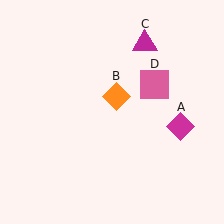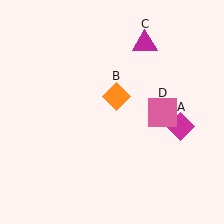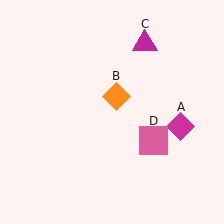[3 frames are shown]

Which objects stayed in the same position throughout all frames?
Magenta diamond (object A) and orange diamond (object B) and magenta triangle (object C) remained stationary.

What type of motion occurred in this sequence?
The pink square (object D) rotated clockwise around the center of the scene.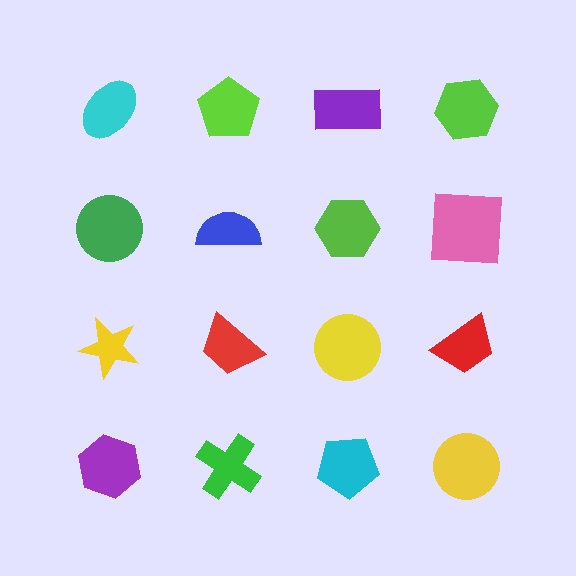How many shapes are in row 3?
4 shapes.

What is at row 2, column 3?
A lime hexagon.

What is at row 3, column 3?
A yellow circle.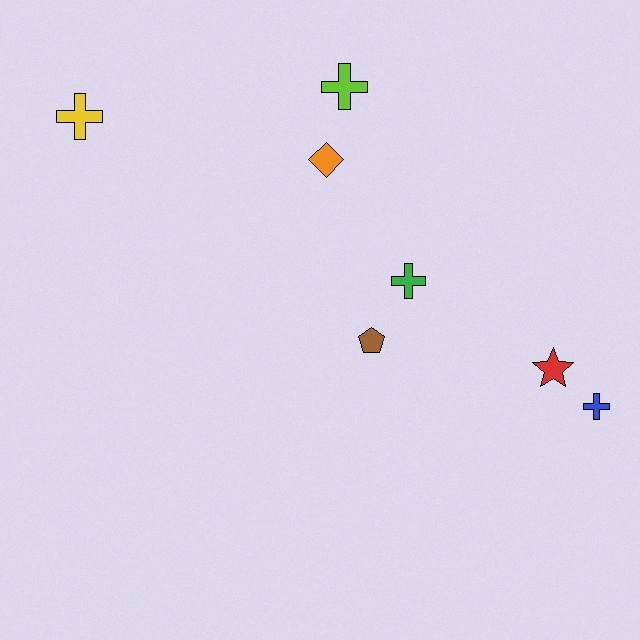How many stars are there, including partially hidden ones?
There is 1 star.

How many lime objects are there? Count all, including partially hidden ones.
There is 1 lime object.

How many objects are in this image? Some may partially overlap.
There are 7 objects.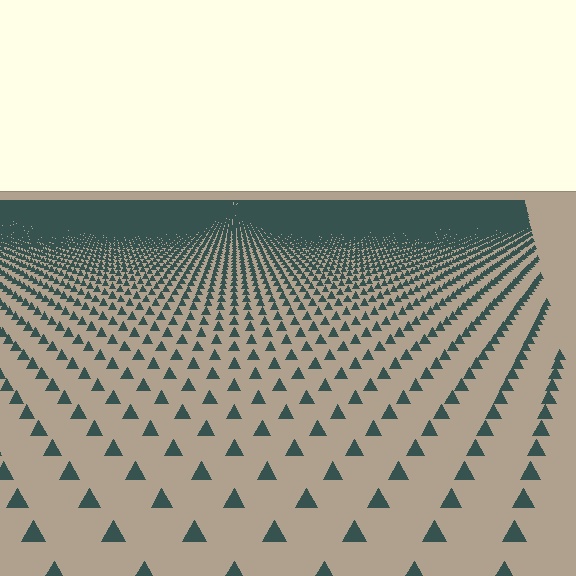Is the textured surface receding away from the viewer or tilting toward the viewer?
The surface is receding away from the viewer. Texture elements get smaller and denser toward the top.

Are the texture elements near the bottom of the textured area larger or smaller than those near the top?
Larger. Near the bottom, elements are closer to the viewer and appear at a bigger on-screen size.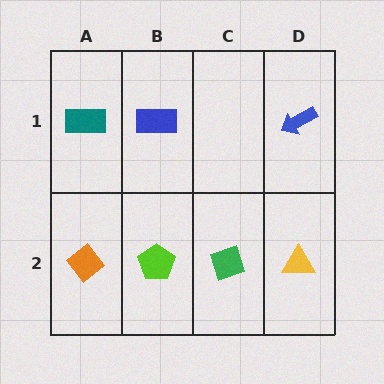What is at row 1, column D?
A blue arrow.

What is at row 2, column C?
A green diamond.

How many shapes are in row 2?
4 shapes.